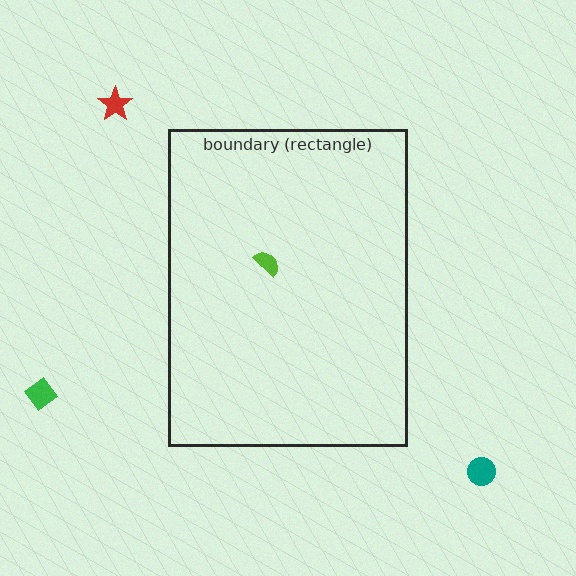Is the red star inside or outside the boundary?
Outside.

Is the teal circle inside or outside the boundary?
Outside.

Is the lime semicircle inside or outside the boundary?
Inside.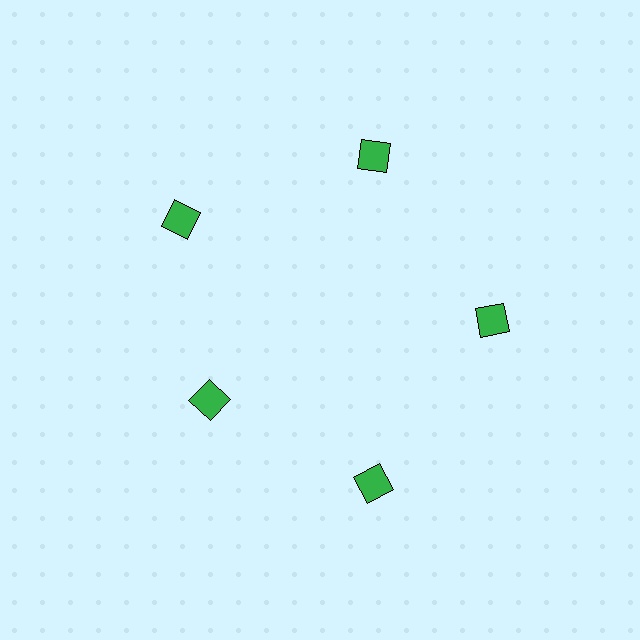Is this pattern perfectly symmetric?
No. The 5 green squares are arranged in a ring, but one element near the 8 o'clock position is pulled inward toward the center, breaking the 5-fold rotational symmetry.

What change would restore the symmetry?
The symmetry would be restored by moving it outward, back onto the ring so that all 5 squares sit at equal angles and equal distance from the center.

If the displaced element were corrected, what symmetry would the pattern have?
It would have 5-fold rotational symmetry — the pattern would map onto itself every 72 degrees.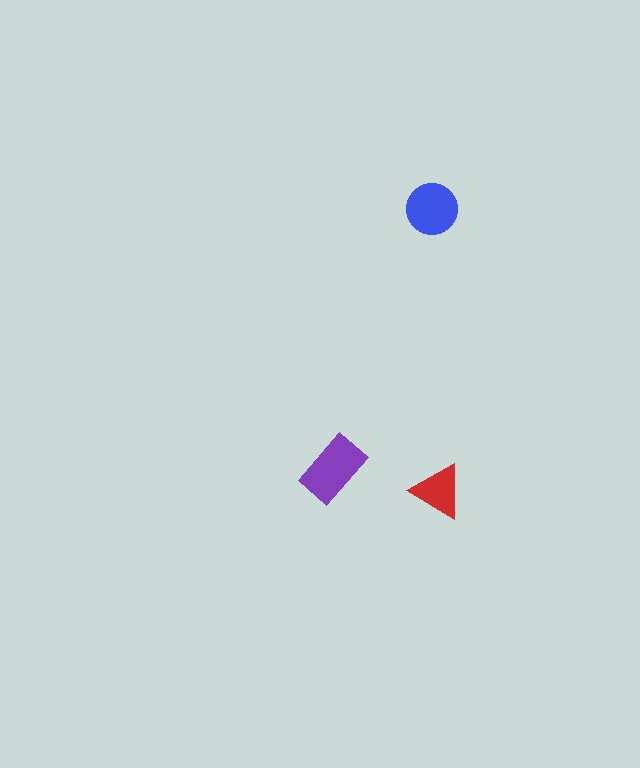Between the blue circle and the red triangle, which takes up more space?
The blue circle.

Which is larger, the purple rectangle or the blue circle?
The purple rectangle.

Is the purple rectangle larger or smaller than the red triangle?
Larger.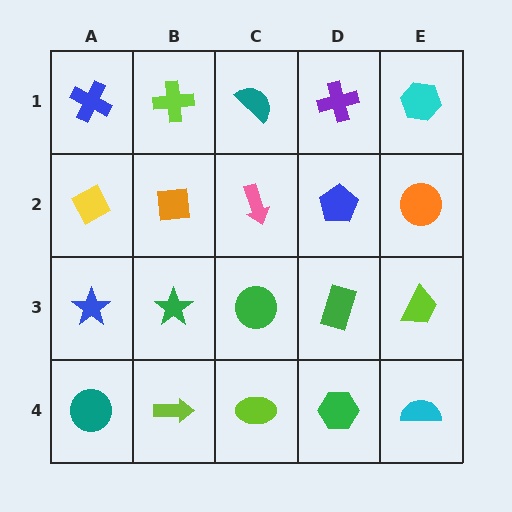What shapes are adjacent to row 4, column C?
A green circle (row 3, column C), a lime arrow (row 4, column B), a green hexagon (row 4, column D).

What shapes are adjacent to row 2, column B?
A lime cross (row 1, column B), a green star (row 3, column B), a yellow diamond (row 2, column A), a pink arrow (row 2, column C).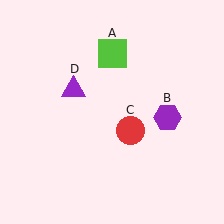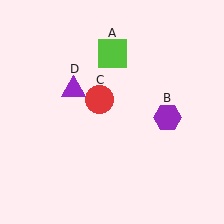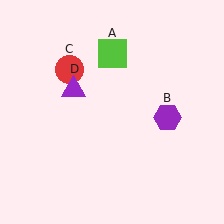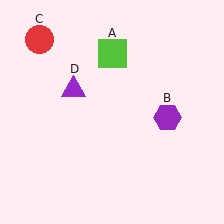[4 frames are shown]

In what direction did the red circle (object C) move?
The red circle (object C) moved up and to the left.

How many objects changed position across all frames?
1 object changed position: red circle (object C).